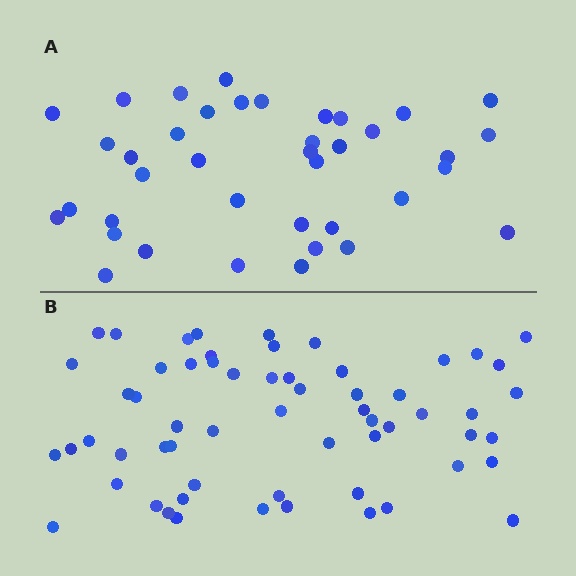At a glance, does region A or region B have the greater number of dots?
Region B (the bottom region) has more dots.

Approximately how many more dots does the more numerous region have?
Region B has approximately 20 more dots than region A.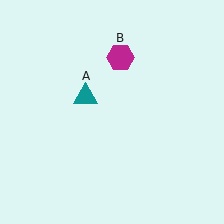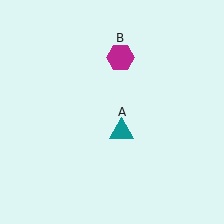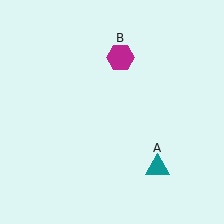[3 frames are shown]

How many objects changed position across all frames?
1 object changed position: teal triangle (object A).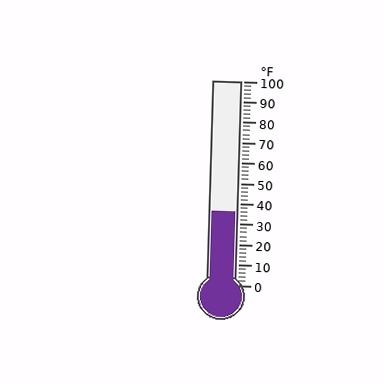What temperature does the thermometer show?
The thermometer shows approximately 36°F.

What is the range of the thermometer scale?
The thermometer scale ranges from 0°F to 100°F.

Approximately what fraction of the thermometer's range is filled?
The thermometer is filled to approximately 35% of its range.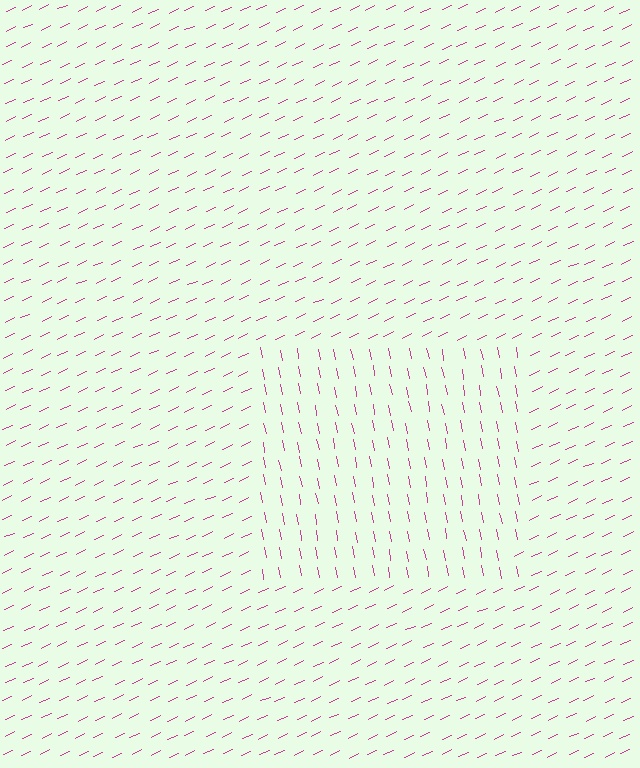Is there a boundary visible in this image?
Yes, there is a texture boundary formed by a change in line orientation.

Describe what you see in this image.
The image is filled with small magenta line segments. A rectangle region in the image has lines oriented differently from the surrounding lines, creating a visible texture boundary.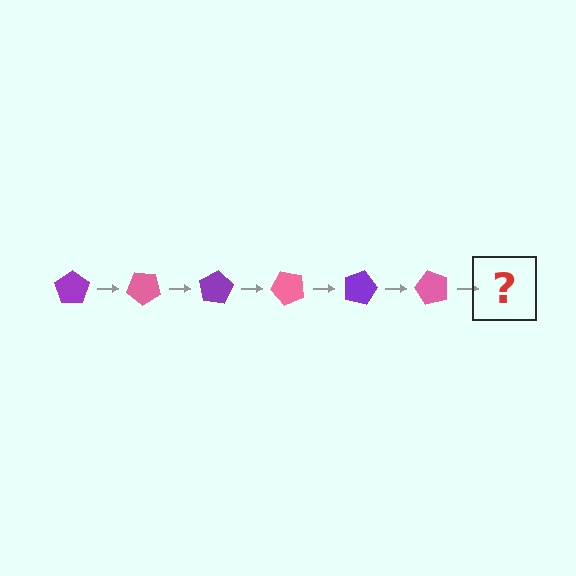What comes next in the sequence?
The next element should be a purple pentagon, rotated 240 degrees from the start.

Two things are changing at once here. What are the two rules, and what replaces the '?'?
The two rules are that it rotates 40 degrees each step and the color cycles through purple and pink. The '?' should be a purple pentagon, rotated 240 degrees from the start.